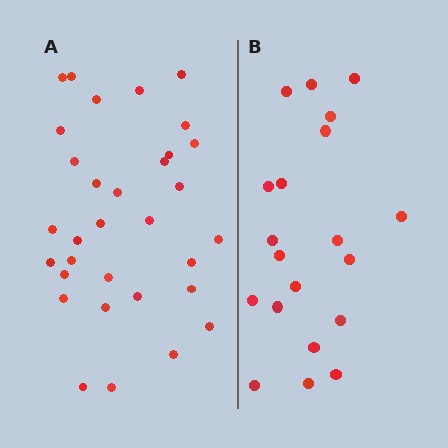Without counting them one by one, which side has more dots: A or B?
Region A (the left region) has more dots.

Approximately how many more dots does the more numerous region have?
Region A has roughly 12 or so more dots than region B.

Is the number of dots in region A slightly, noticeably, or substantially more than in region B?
Region A has substantially more. The ratio is roughly 1.6 to 1.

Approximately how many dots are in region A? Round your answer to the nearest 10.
About 30 dots. (The exact count is 32, which rounds to 30.)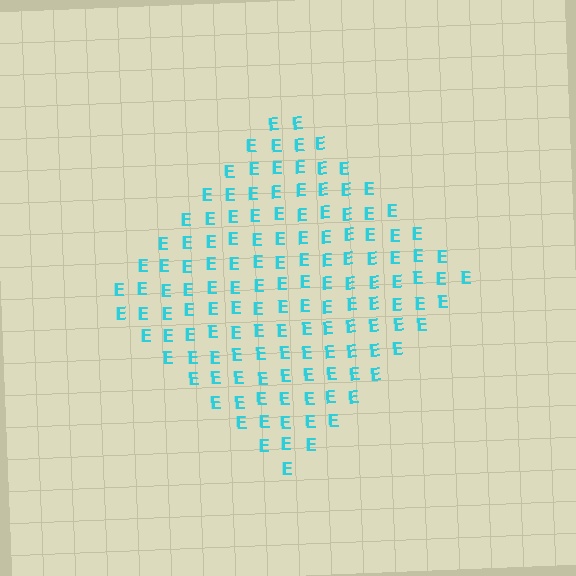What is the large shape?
The large shape is a diamond.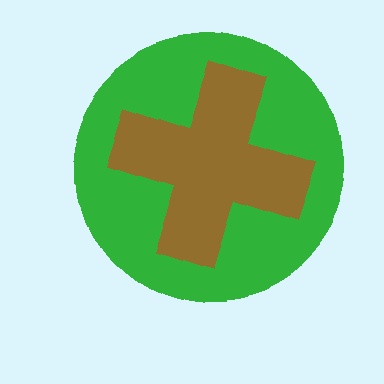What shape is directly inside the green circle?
The brown cross.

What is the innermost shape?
The brown cross.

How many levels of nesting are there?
2.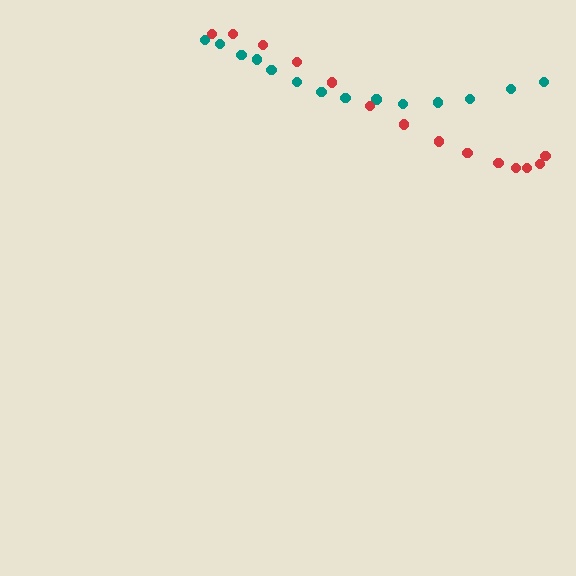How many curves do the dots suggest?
There are 2 distinct paths.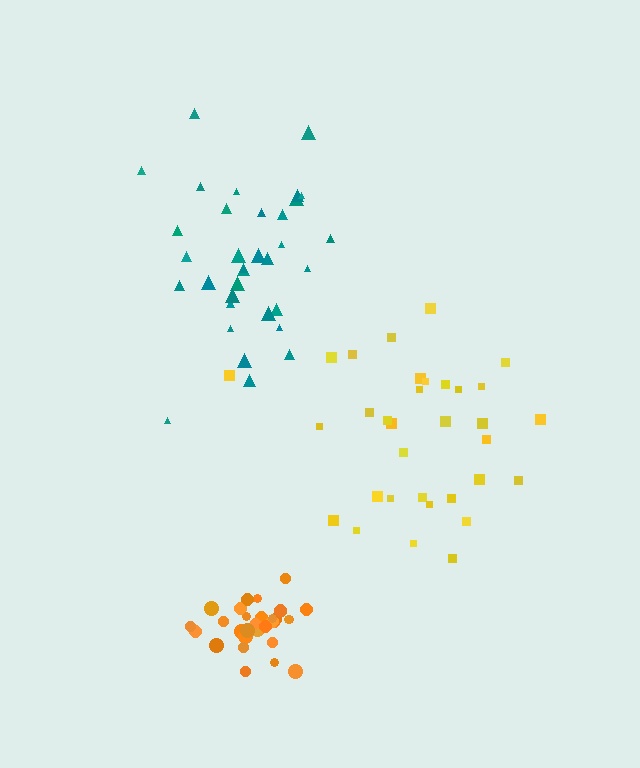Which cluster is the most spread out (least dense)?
Yellow.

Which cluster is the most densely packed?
Orange.